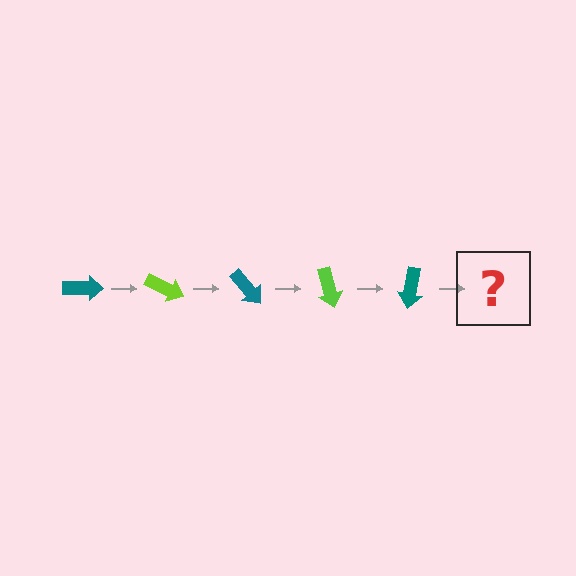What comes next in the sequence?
The next element should be a lime arrow, rotated 125 degrees from the start.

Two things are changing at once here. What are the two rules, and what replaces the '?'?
The two rules are that it rotates 25 degrees each step and the color cycles through teal and lime. The '?' should be a lime arrow, rotated 125 degrees from the start.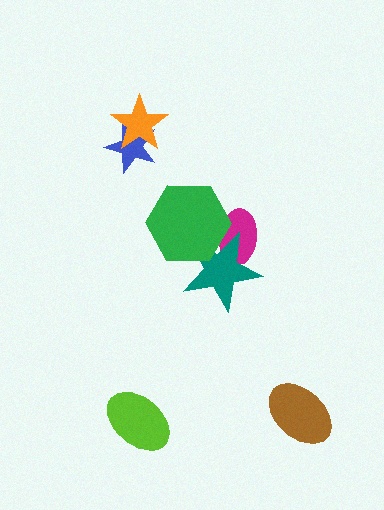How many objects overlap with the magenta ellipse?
2 objects overlap with the magenta ellipse.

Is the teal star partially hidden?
Yes, it is partially covered by another shape.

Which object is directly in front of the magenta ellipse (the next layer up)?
The teal star is directly in front of the magenta ellipse.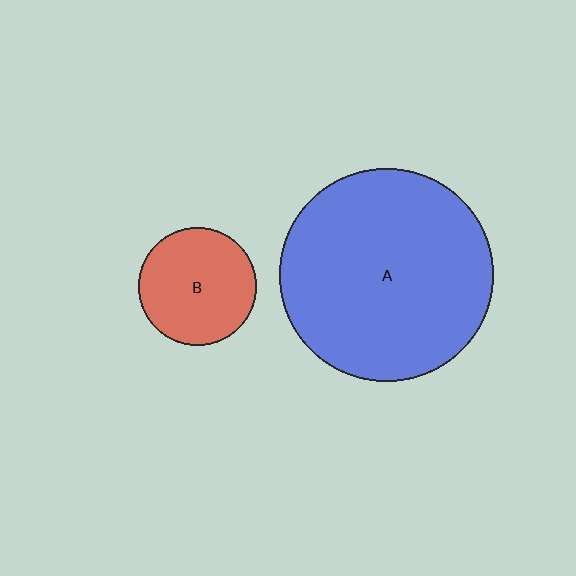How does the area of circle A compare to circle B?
Approximately 3.3 times.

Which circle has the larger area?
Circle A (blue).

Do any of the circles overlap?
No, none of the circles overlap.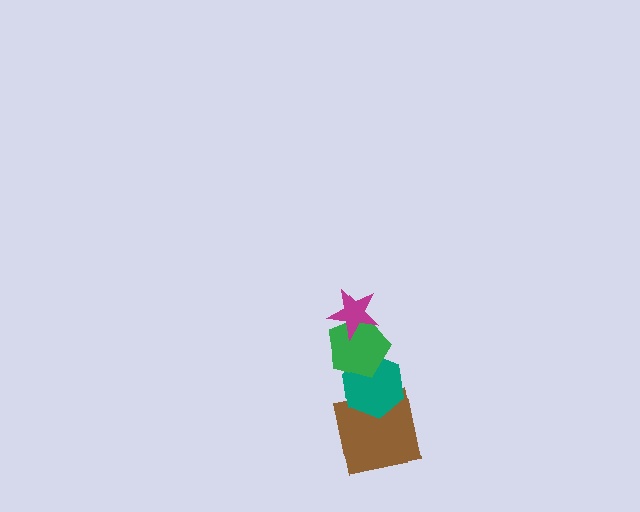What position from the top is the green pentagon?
The green pentagon is 2nd from the top.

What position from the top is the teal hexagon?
The teal hexagon is 3rd from the top.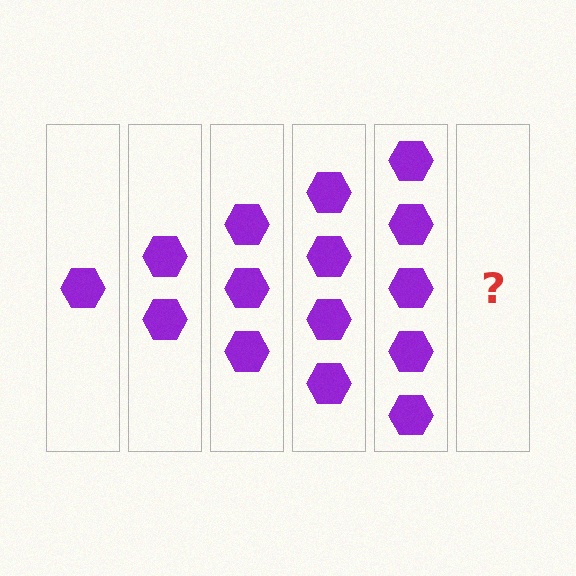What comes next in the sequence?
The next element should be 6 hexagons.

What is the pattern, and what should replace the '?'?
The pattern is that each step adds one more hexagon. The '?' should be 6 hexagons.